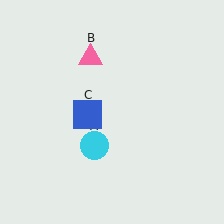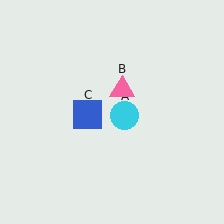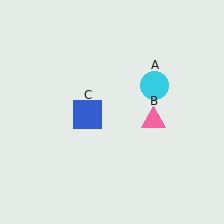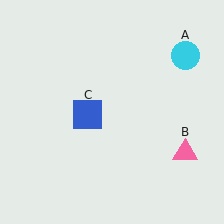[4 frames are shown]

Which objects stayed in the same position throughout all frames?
Blue square (object C) remained stationary.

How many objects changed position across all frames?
2 objects changed position: cyan circle (object A), pink triangle (object B).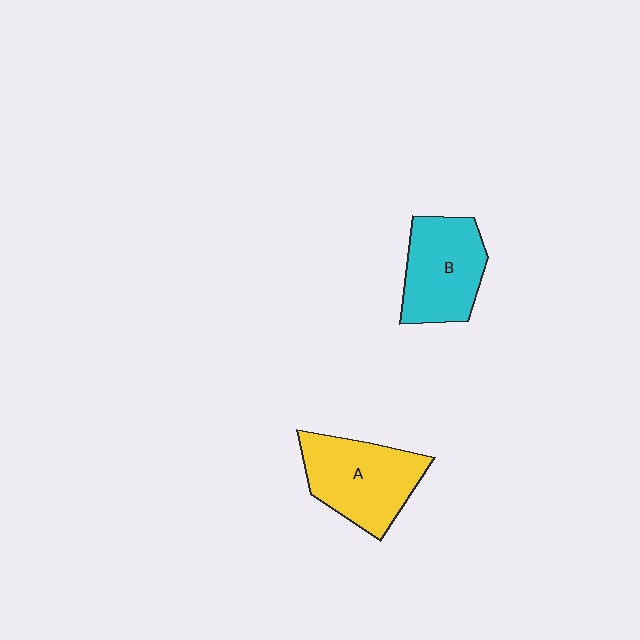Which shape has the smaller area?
Shape B (cyan).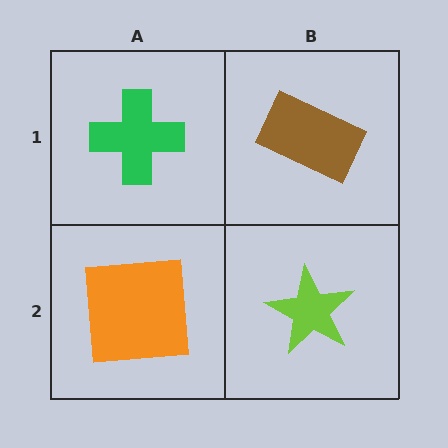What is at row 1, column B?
A brown rectangle.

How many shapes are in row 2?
2 shapes.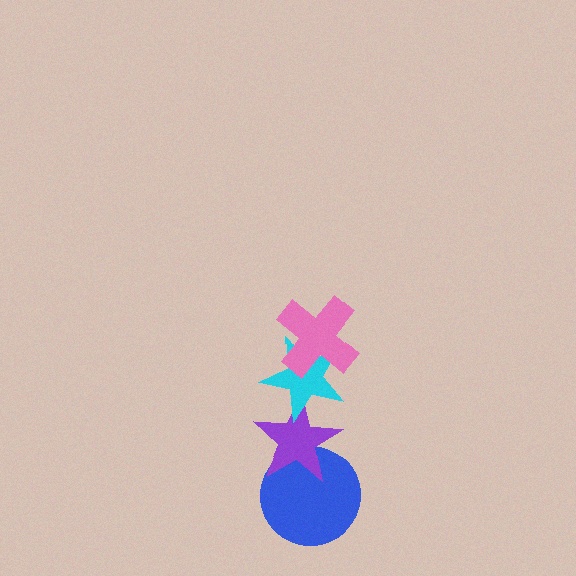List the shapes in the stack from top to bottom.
From top to bottom: the pink cross, the cyan star, the purple star, the blue circle.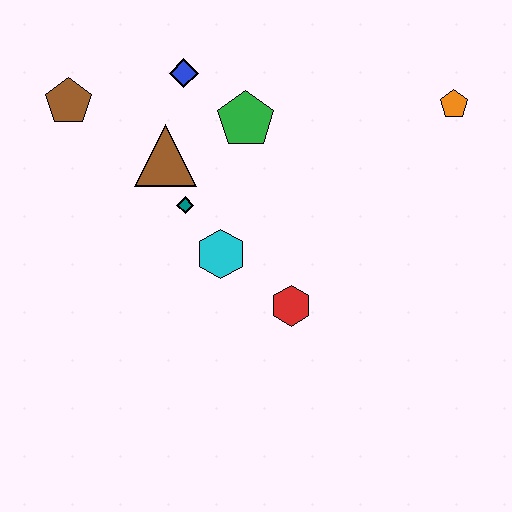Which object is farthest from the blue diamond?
The orange pentagon is farthest from the blue diamond.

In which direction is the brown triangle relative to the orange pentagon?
The brown triangle is to the left of the orange pentagon.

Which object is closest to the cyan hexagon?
The teal diamond is closest to the cyan hexagon.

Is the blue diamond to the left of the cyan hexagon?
Yes